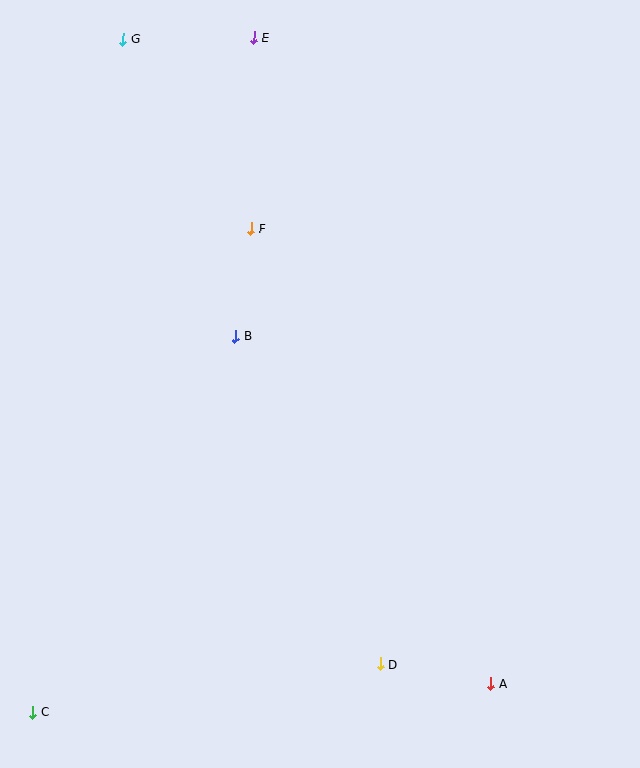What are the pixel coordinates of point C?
Point C is at (32, 712).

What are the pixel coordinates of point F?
Point F is at (251, 229).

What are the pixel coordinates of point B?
Point B is at (236, 336).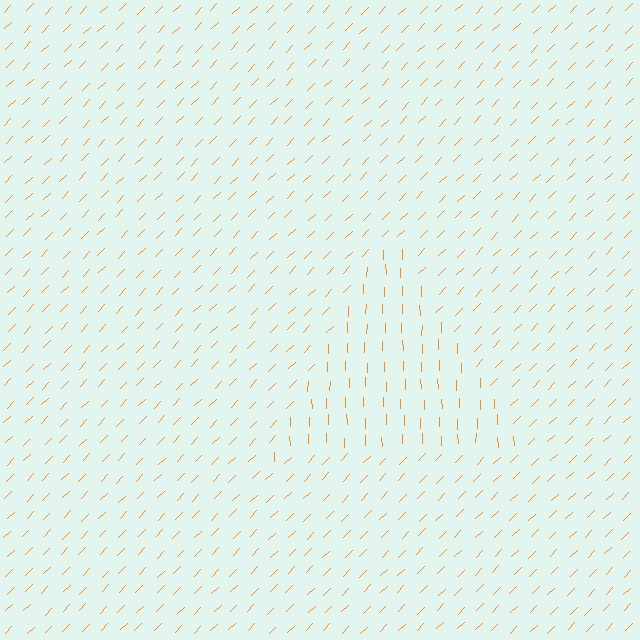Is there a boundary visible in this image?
Yes, there is a texture boundary formed by a change in line orientation.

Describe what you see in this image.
The image is filled with small orange line segments. A triangle region in the image has lines oriented differently from the surrounding lines, creating a visible texture boundary.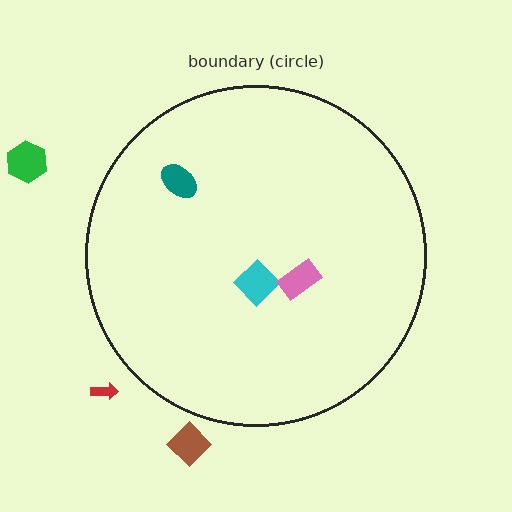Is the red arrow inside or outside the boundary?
Outside.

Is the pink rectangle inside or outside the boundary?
Inside.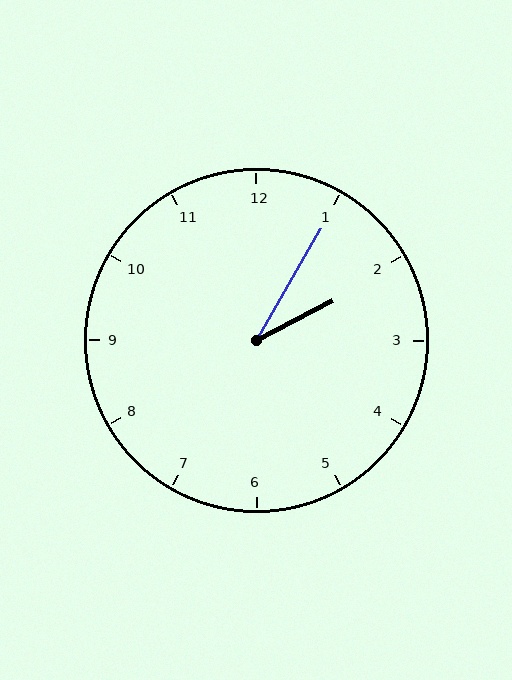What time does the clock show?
2:05.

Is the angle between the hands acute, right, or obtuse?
It is acute.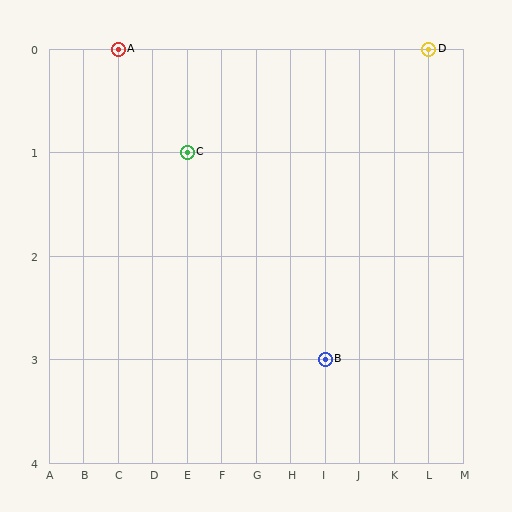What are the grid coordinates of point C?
Point C is at grid coordinates (E, 1).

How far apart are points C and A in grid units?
Points C and A are 2 columns and 1 row apart (about 2.2 grid units diagonally).